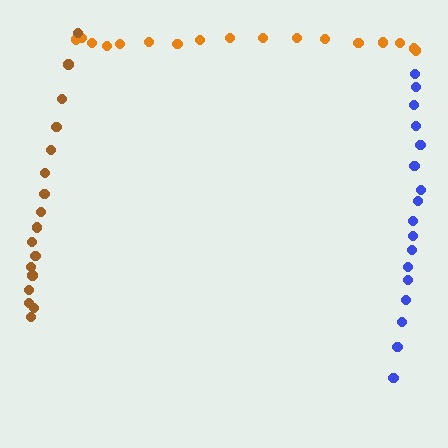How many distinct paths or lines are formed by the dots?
There are 3 distinct paths.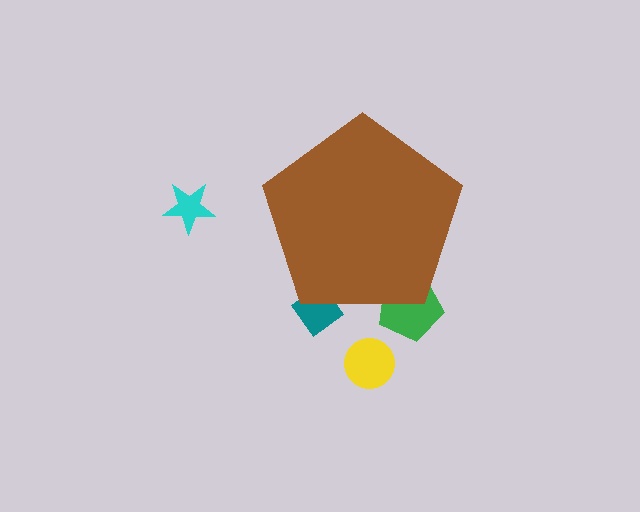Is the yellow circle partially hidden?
No, the yellow circle is fully visible.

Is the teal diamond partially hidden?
Yes, the teal diamond is partially hidden behind the brown pentagon.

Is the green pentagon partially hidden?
Yes, the green pentagon is partially hidden behind the brown pentagon.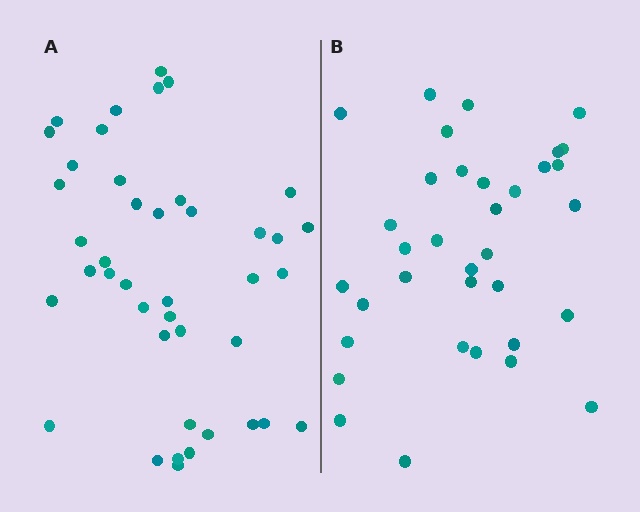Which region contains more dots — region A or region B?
Region A (the left region) has more dots.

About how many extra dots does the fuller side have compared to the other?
Region A has roughly 8 or so more dots than region B.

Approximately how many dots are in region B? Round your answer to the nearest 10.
About 40 dots. (The exact count is 35, which rounds to 40.)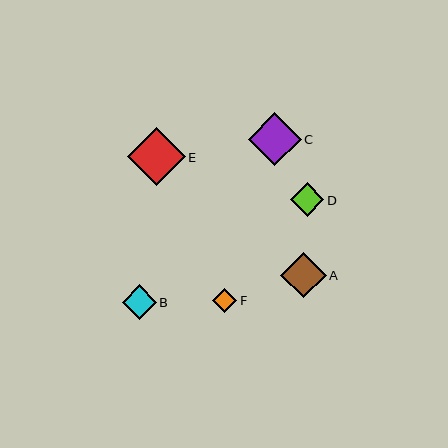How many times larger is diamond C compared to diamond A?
Diamond C is approximately 1.2 times the size of diamond A.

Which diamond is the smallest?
Diamond F is the smallest with a size of approximately 24 pixels.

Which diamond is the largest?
Diamond E is the largest with a size of approximately 58 pixels.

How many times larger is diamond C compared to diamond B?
Diamond C is approximately 1.5 times the size of diamond B.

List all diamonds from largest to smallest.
From largest to smallest: E, C, A, B, D, F.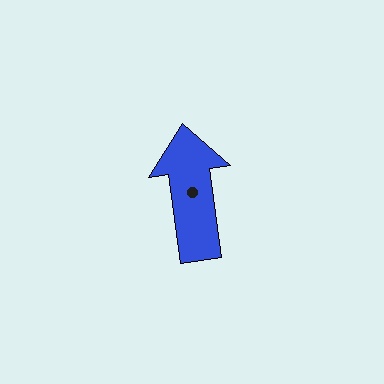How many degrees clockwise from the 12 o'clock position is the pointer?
Approximately 352 degrees.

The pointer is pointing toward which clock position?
Roughly 12 o'clock.